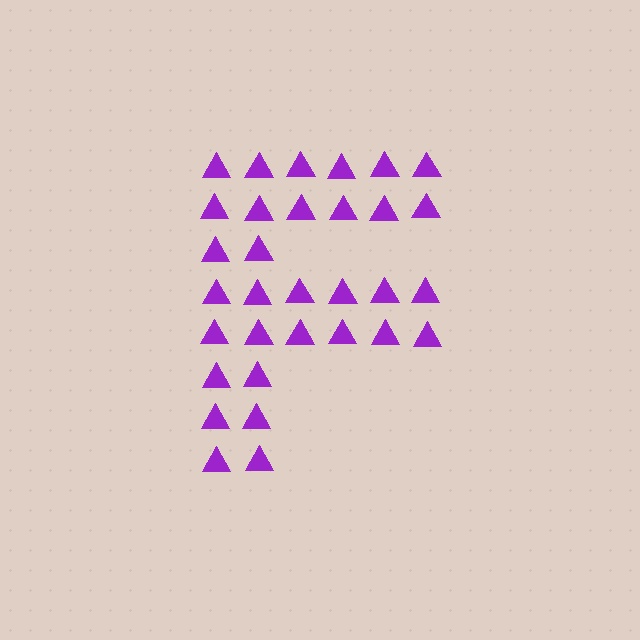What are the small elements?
The small elements are triangles.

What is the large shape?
The large shape is the letter F.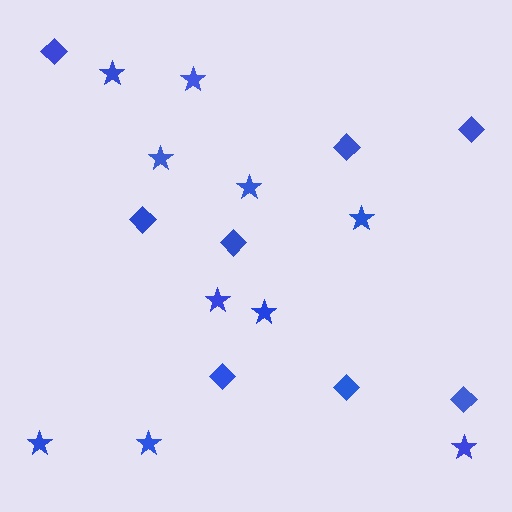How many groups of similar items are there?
There are 2 groups: one group of stars (10) and one group of diamonds (8).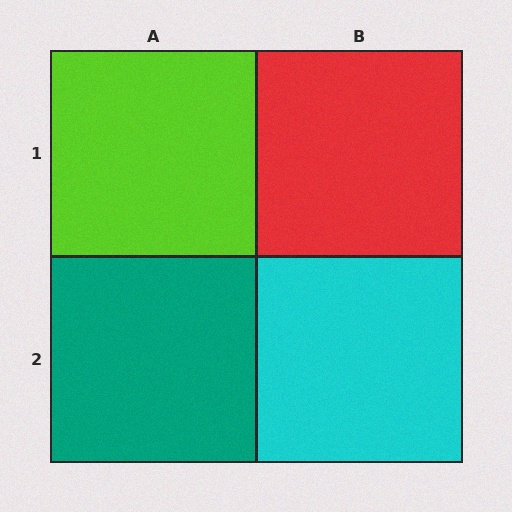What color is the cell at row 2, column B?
Cyan.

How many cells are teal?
1 cell is teal.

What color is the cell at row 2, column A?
Teal.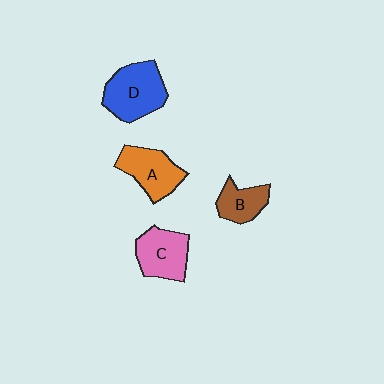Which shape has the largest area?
Shape D (blue).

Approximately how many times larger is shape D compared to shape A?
Approximately 1.2 times.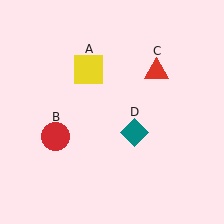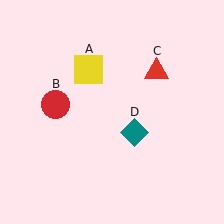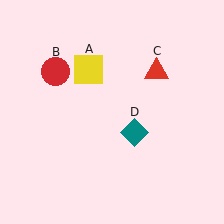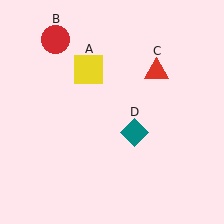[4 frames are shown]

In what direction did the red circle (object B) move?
The red circle (object B) moved up.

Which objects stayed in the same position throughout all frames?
Yellow square (object A) and red triangle (object C) and teal diamond (object D) remained stationary.